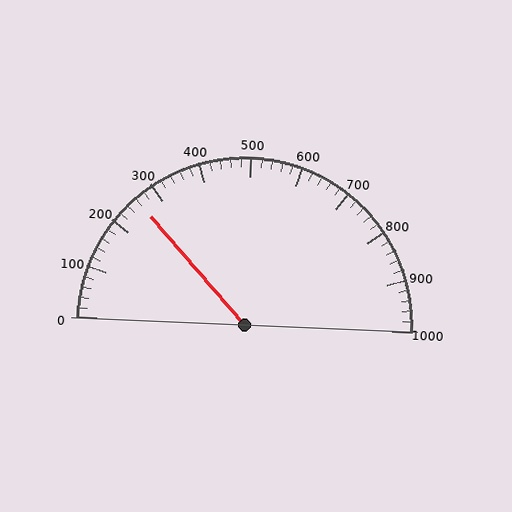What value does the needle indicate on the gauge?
The needle indicates approximately 260.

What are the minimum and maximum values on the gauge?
The gauge ranges from 0 to 1000.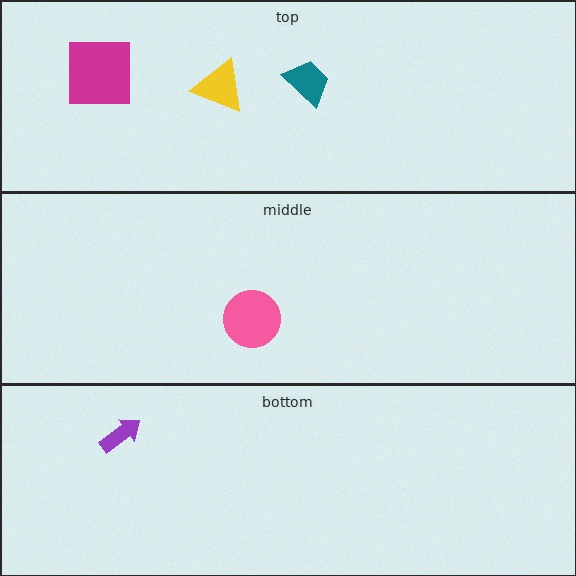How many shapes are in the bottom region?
1.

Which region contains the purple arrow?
The bottom region.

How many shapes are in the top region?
3.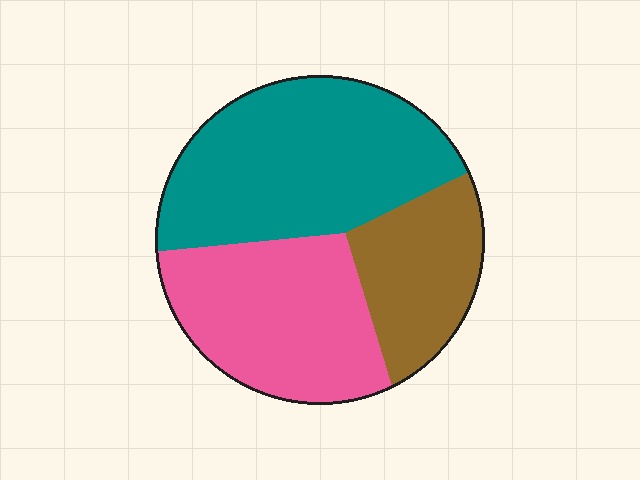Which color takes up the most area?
Teal, at roughly 45%.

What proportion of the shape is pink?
Pink covers about 35% of the shape.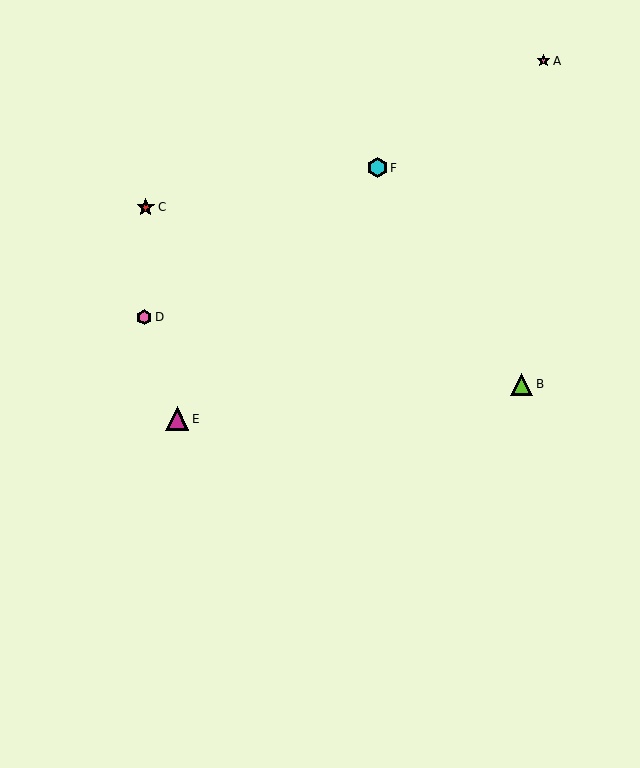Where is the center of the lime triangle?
The center of the lime triangle is at (522, 384).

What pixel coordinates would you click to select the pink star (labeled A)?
Click at (543, 61) to select the pink star A.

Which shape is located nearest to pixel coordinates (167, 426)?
The magenta triangle (labeled E) at (177, 419) is nearest to that location.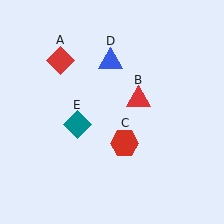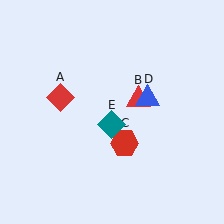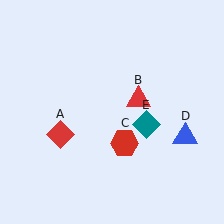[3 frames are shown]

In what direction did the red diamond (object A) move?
The red diamond (object A) moved down.